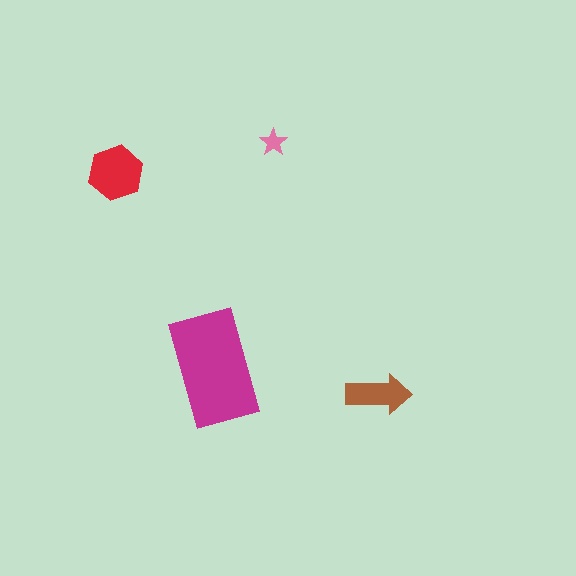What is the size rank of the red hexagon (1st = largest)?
2nd.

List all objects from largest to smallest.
The magenta rectangle, the red hexagon, the brown arrow, the pink star.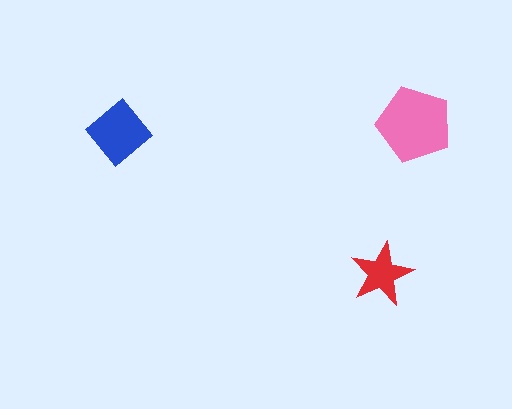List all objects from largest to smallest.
The pink pentagon, the blue diamond, the red star.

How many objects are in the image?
There are 3 objects in the image.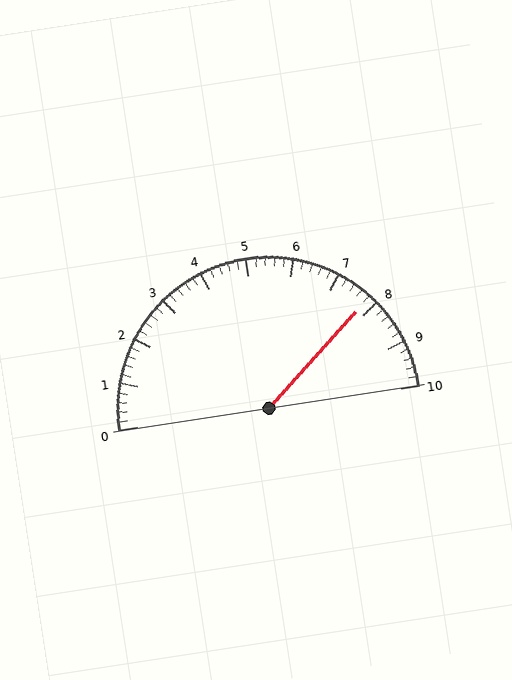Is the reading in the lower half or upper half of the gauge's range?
The reading is in the upper half of the range (0 to 10).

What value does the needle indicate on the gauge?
The needle indicates approximately 7.8.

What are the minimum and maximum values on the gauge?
The gauge ranges from 0 to 10.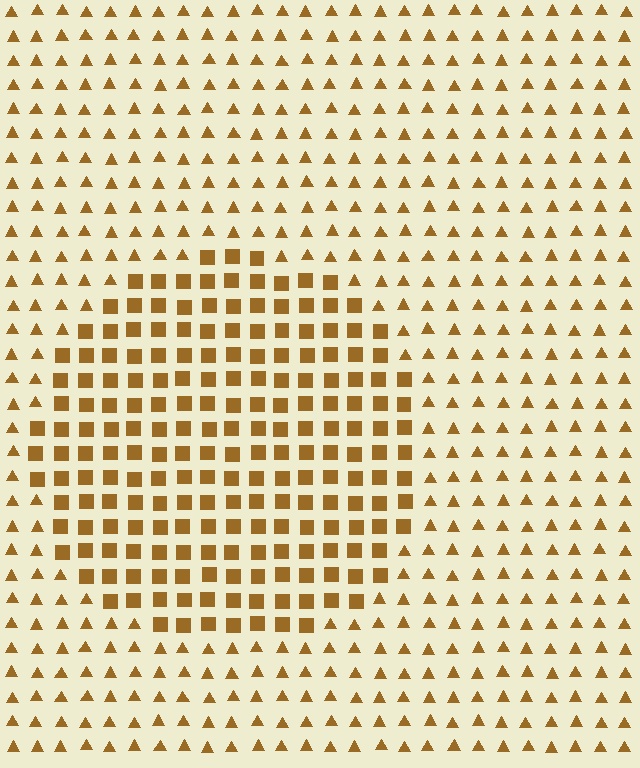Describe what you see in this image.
The image is filled with small brown elements arranged in a uniform grid. A circle-shaped region contains squares, while the surrounding area contains triangles. The boundary is defined purely by the change in element shape.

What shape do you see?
I see a circle.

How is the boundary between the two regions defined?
The boundary is defined by a change in element shape: squares inside vs. triangles outside. All elements share the same color and spacing.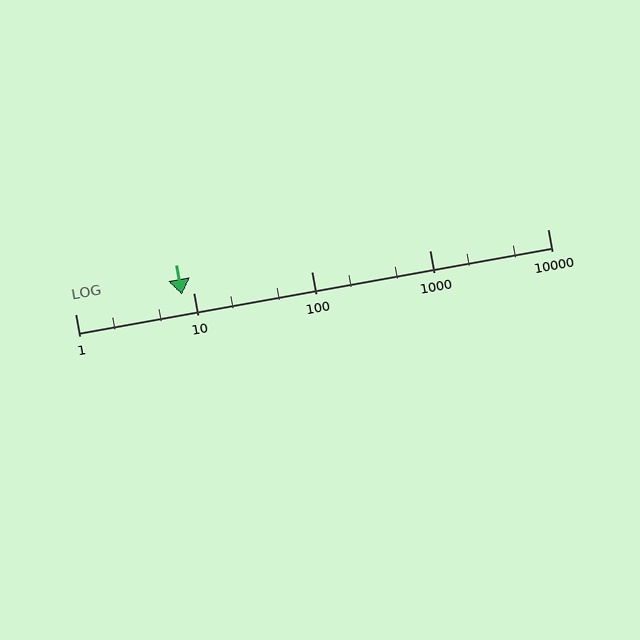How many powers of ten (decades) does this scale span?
The scale spans 4 decades, from 1 to 10000.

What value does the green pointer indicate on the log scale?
The pointer indicates approximately 8.